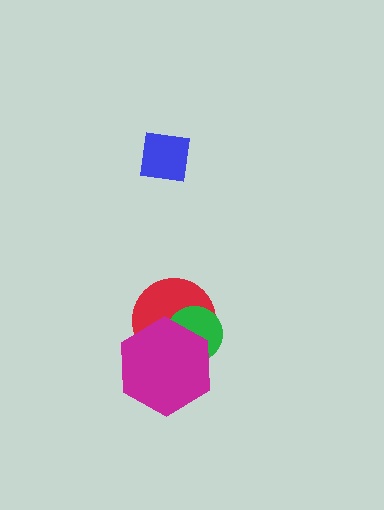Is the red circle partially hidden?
Yes, it is partially covered by another shape.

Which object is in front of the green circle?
The magenta hexagon is in front of the green circle.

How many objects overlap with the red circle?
2 objects overlap with the red circle.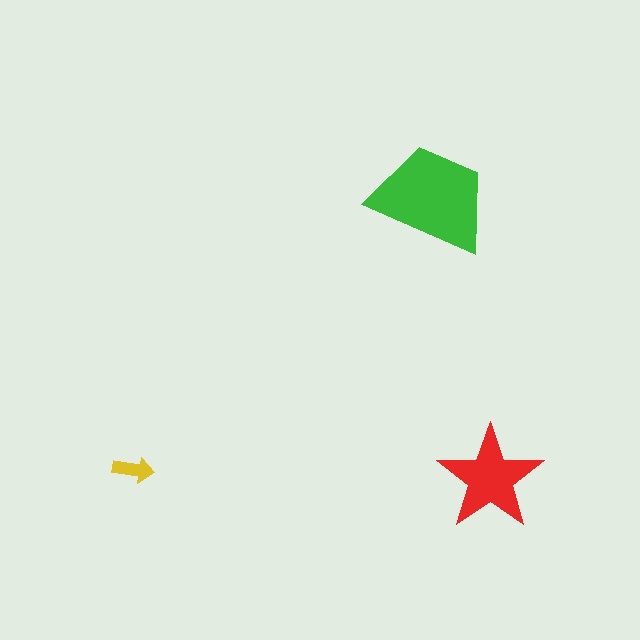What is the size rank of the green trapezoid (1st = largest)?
1st.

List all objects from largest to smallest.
The green trapezoid, the red star, the yellow arrow.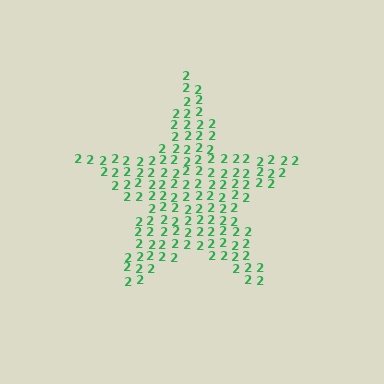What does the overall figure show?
The overall figure shows a star.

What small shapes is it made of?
It is made of small digit 2's.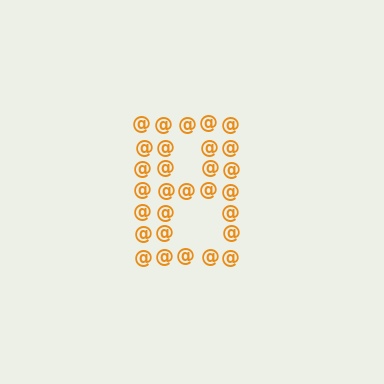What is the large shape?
The large shape is the letter B.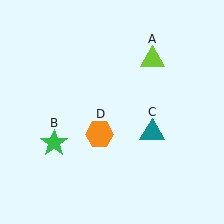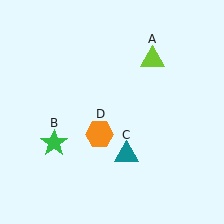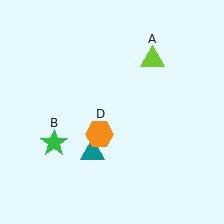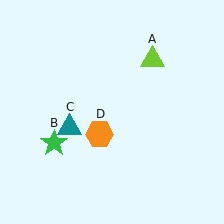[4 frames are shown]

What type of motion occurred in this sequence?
The teal triangle (object C) rotated clockwise around the center of the scene.